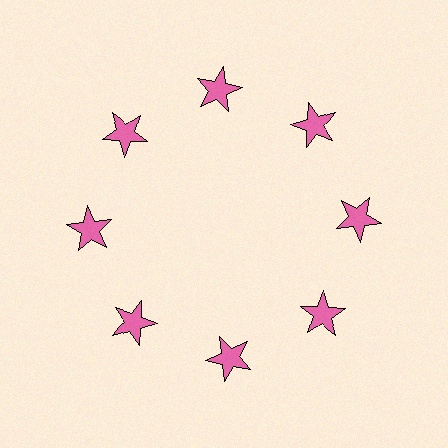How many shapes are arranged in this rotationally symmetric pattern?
There are 8 shapes, arranged in 8 groups of 1.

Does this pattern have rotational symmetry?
Yes, this pattern has 8-fold rotational symmetry. It looks the same after rotating 45 degrees around the center.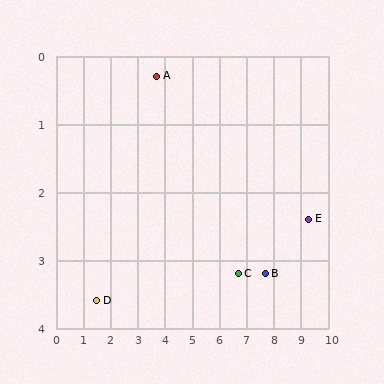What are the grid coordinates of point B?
Point B is at approximately (7.7, 3.2).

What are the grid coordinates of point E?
Point E is at approximately (9.3, 2.4).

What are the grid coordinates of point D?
Point D is at approximately (1.5, 3.6).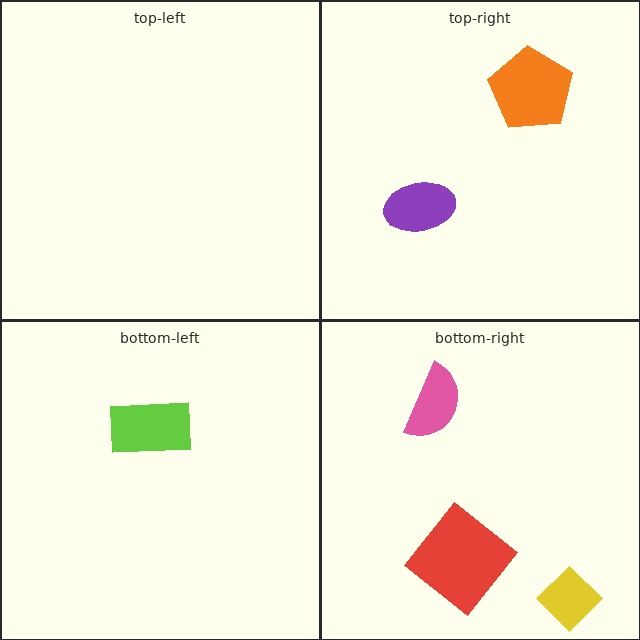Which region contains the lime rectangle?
The bottom-left region.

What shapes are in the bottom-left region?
The lime rectangle.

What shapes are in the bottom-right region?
The pink semicircle, the yellow diamond, the red diamond.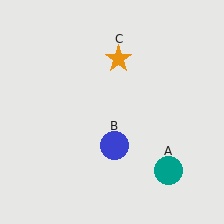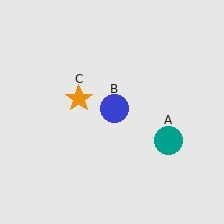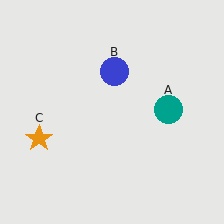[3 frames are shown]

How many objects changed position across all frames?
3 objects changed position: teal circle (object A), blue circle (object B), orange star (object C).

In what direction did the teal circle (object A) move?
The teal circle (object A) moved up.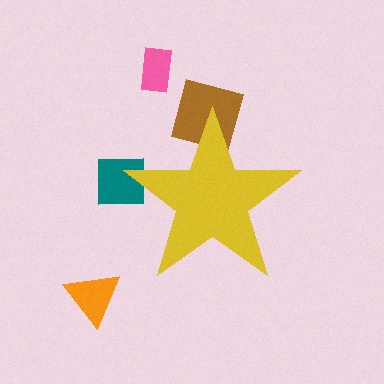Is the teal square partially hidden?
Yes, the teal square is partially hidden behind the yellow star.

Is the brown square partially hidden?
Yes, the brown square is partially hidden behind the yellow star.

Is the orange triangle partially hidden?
No, the orange triangle is fully visible.